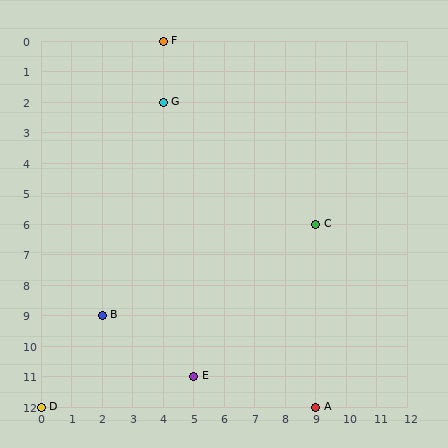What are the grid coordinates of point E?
Point E is at grid coordinates (5, 11).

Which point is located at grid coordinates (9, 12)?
Point A is at (9, 12).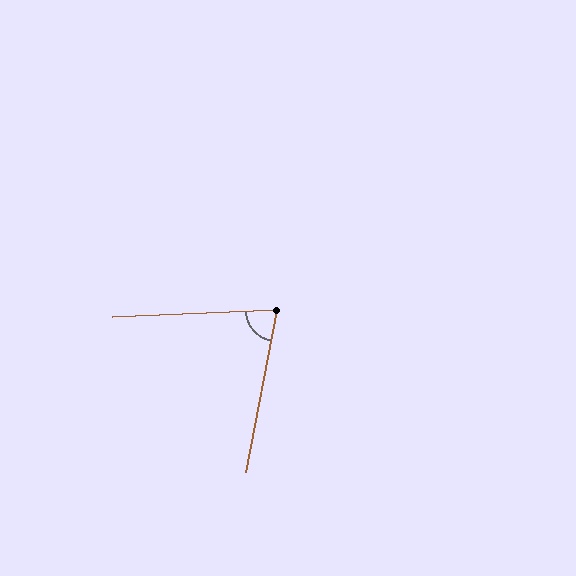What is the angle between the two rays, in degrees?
Approximately 77 degrees.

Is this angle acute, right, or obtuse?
It is acute.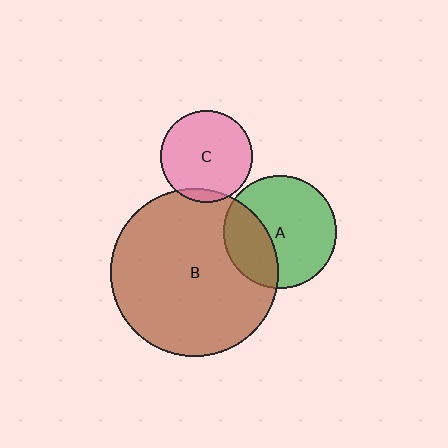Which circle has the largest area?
Circle B (brown).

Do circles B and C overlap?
Yes.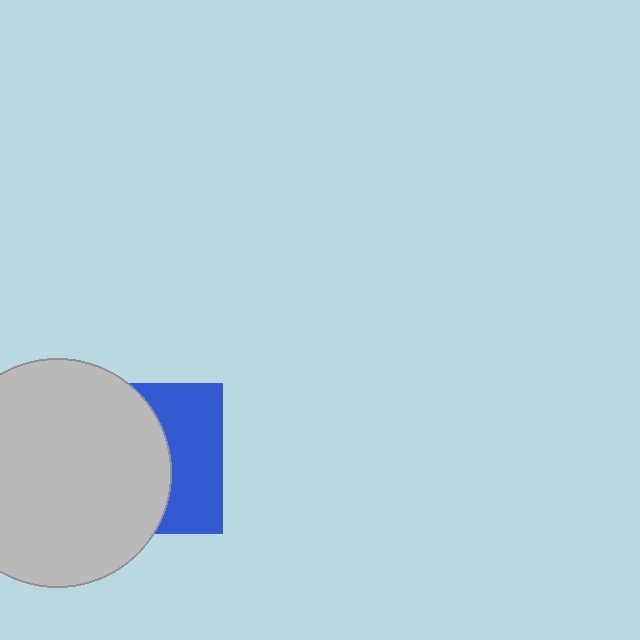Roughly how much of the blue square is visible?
A small part of it is visible (roughly 41%).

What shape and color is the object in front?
The object in front is a light gray circle.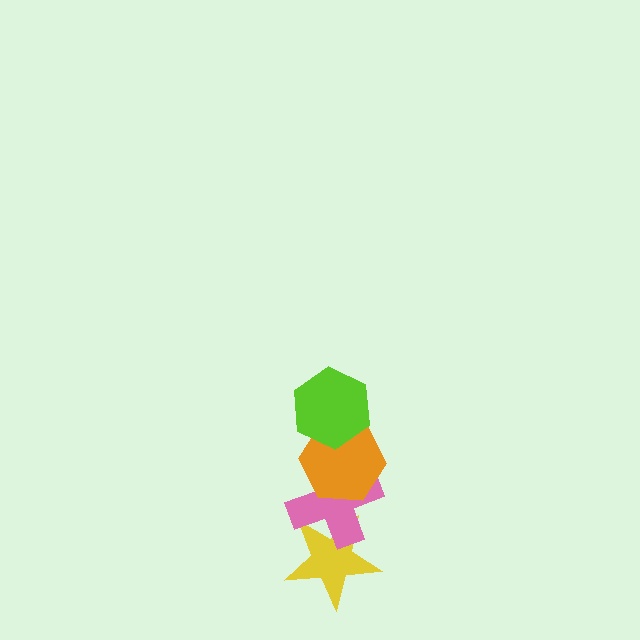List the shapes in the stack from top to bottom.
From top to bottom: the lime hexagon, the orange hexagon, the pink cross, the yellow star.